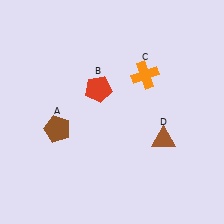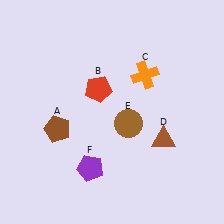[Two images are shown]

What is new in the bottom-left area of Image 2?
A purple pentagon (F) was added in the bottom-left area of Image 2.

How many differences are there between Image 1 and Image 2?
There are 2 differences between the two images.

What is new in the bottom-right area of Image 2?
A brown circle (E) was added in the bottom-right area of Image 2.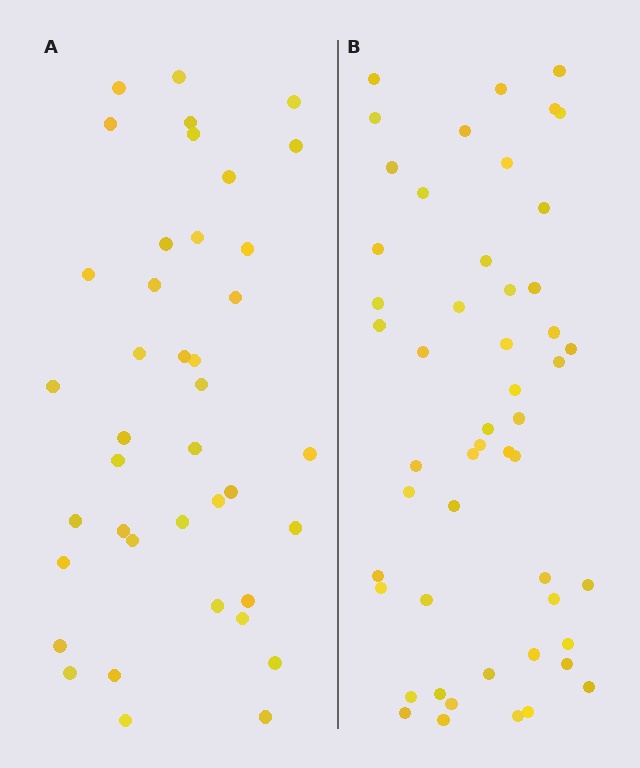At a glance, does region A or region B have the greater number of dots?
Region B (the right region) has more dots.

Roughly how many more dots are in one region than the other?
Region B has roughly 12 or so more dots than region A.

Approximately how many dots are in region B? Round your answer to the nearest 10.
About 50 dots. (The exact count is 51, which rounds to 50.)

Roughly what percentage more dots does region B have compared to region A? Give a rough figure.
About 30% more.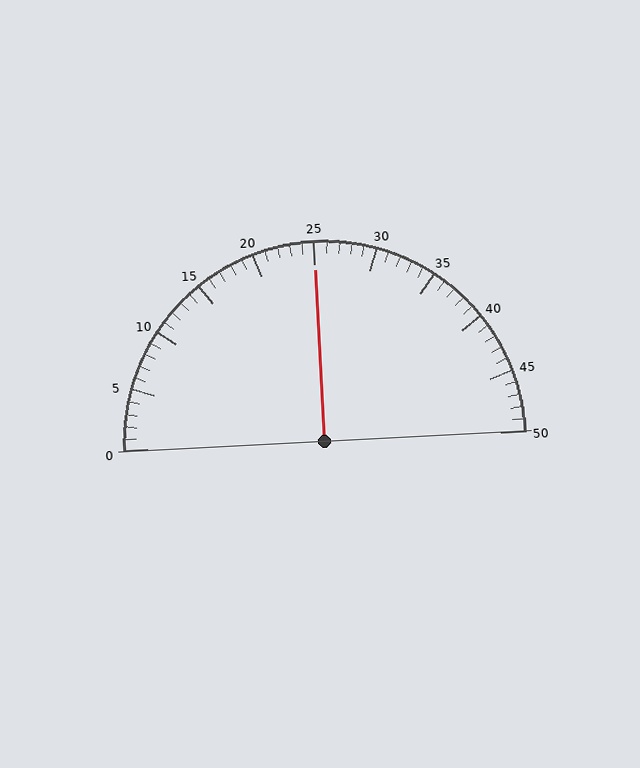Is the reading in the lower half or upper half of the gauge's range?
The reading is in the upper half of the range (0 to 50).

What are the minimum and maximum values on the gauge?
The gauge ranges from 0 to 50.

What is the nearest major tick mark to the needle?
The nearest major tick mark is 25.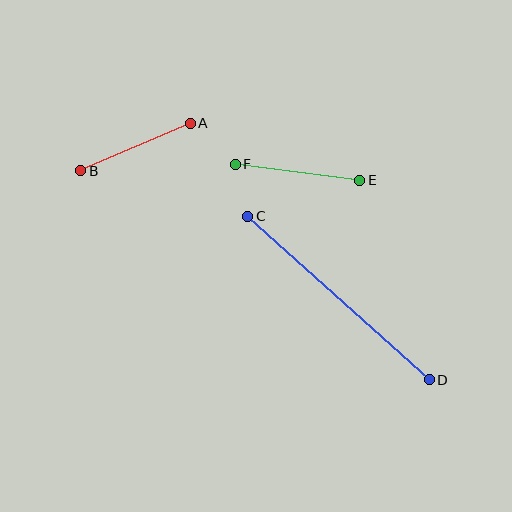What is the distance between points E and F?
The distance is approximately 126 pixels.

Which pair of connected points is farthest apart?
Points C and D are farthest apart.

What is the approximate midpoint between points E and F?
The midpoint is at approximately (298, 172) pixels.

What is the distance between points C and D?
The distance is approximately 244 pixels.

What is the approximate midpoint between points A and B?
The midpoint is at approximately (136, 147) pixels.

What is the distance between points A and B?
The distance is approximately 120 pixels.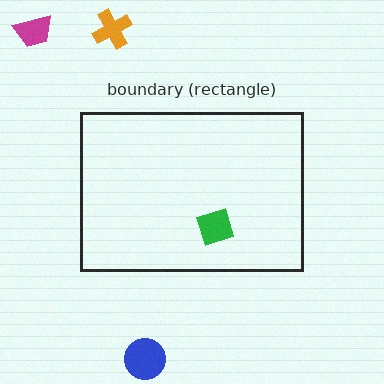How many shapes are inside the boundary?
1 inside, 3 outside.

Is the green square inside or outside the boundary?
Inside.